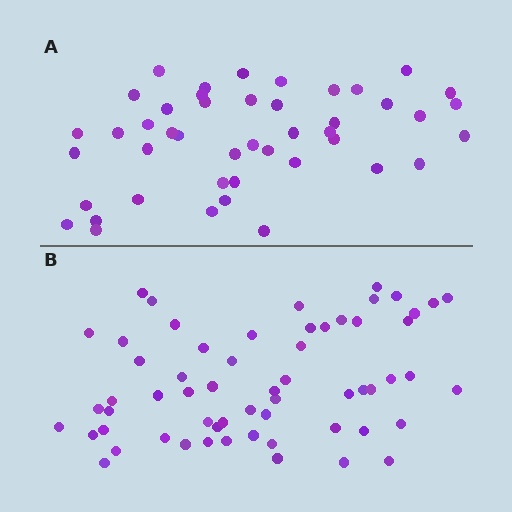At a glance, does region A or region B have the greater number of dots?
Region B (the bottom region) has more dots.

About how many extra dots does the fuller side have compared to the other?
Region B has approximately 15 more dots than region A.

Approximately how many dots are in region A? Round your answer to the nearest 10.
About 40 dots. (The exact count is 45, which rounds to 40.)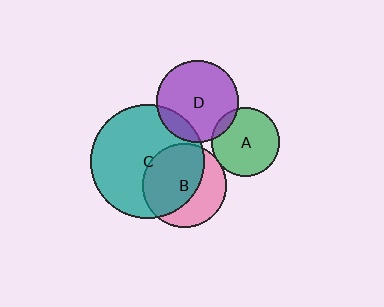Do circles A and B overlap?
Yes.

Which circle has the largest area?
Circle C (teal).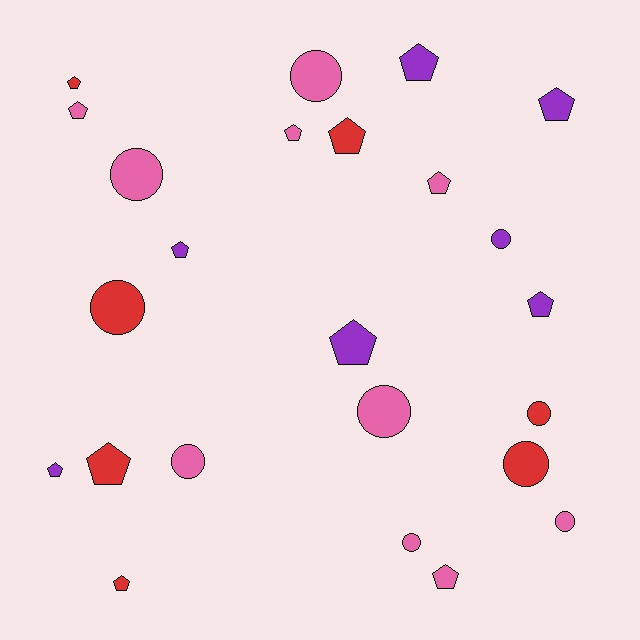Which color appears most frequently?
Pink, with 10 objects.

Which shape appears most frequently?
Pentagon, with 14 objects.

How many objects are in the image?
There are 24 objects.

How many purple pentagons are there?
There are 6 purple pentagons.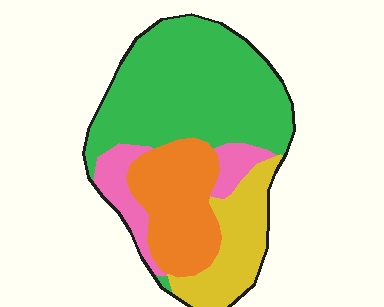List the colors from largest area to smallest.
From largest to smallest: green, orange, yellow, pink.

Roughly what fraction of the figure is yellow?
Yellow takes up about one sixth (1/6) of the figure.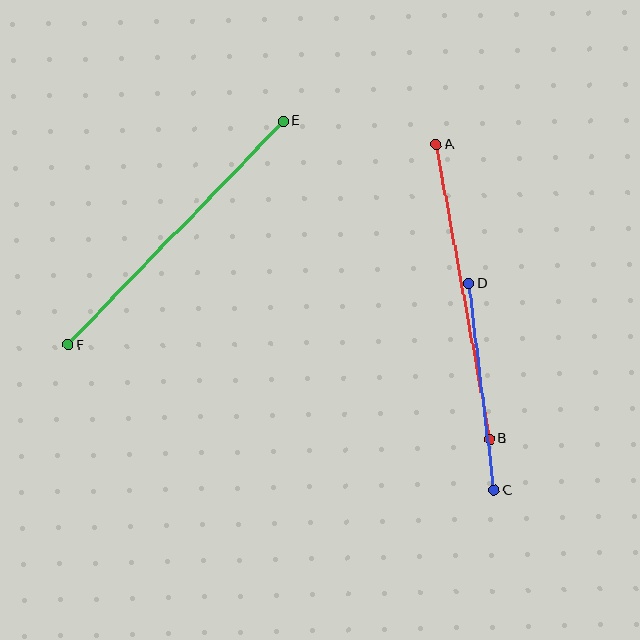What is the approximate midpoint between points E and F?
The midpoint is at approximately (176, 233) pixels.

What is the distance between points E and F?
The distance is approximately 311 pixels.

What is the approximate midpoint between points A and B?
The midpoint is at approximately (463, 292) pixels.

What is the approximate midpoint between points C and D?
The midpoint is at approximately (482, 387) pixels.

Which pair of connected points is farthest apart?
Points E and F are farthest apart.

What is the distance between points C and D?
The distance is approximately 208 pixels.